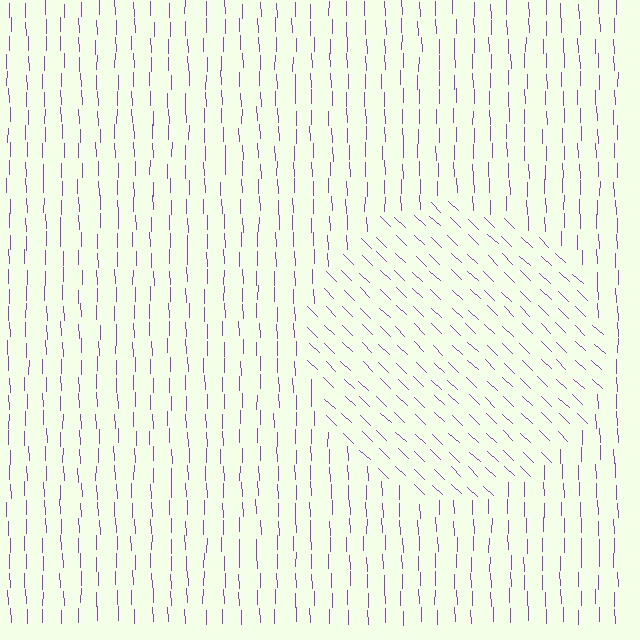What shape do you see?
I see a circle.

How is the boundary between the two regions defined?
The boundary is defined purely by a change in line orientation (approximately 45 degrees difference). All lines are the same color and thickness.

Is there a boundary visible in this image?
Yes, there is a texture boundary formed by a change in line orientation.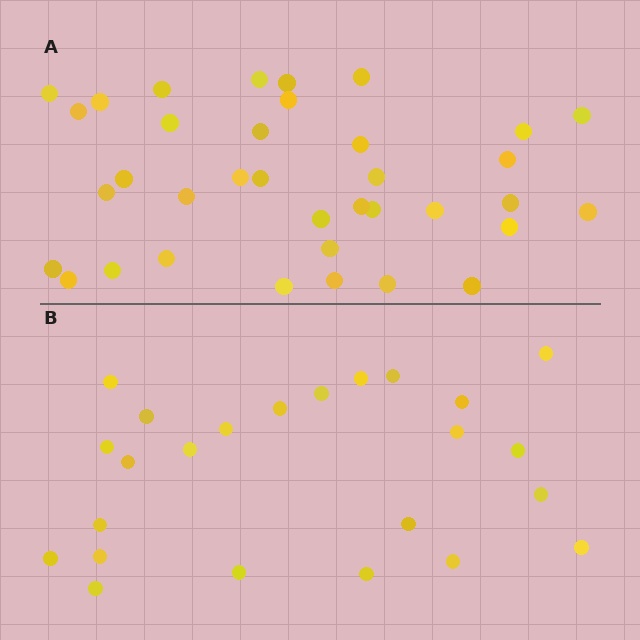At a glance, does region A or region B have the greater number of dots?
Region A (the top region) has more dots.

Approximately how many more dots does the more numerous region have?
Region A has roughly 12 or so more dots than region B.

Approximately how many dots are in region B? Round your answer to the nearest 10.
About 20 dots. (The exact count is 24, which rounds to 20.)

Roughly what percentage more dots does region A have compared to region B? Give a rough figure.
About 50% more.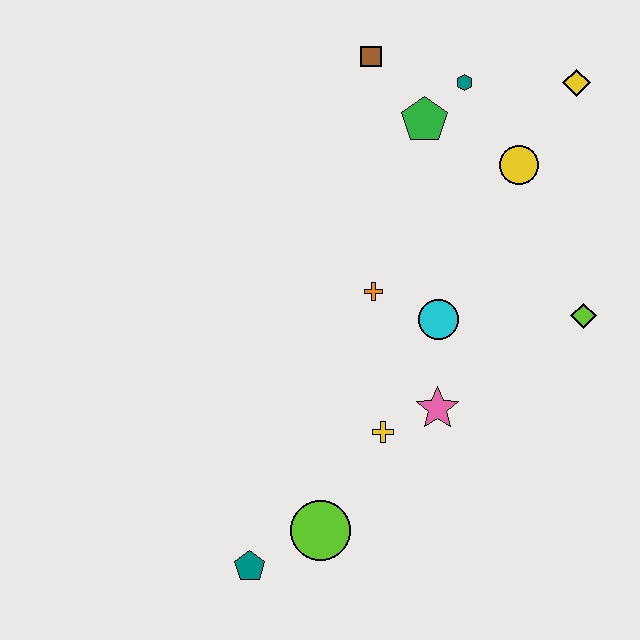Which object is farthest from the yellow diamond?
The teal pentagon is farthest from the yellow diamond.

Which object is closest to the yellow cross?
The pink star is closest to the yellow cross.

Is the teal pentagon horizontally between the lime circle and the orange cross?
No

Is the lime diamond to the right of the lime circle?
Yes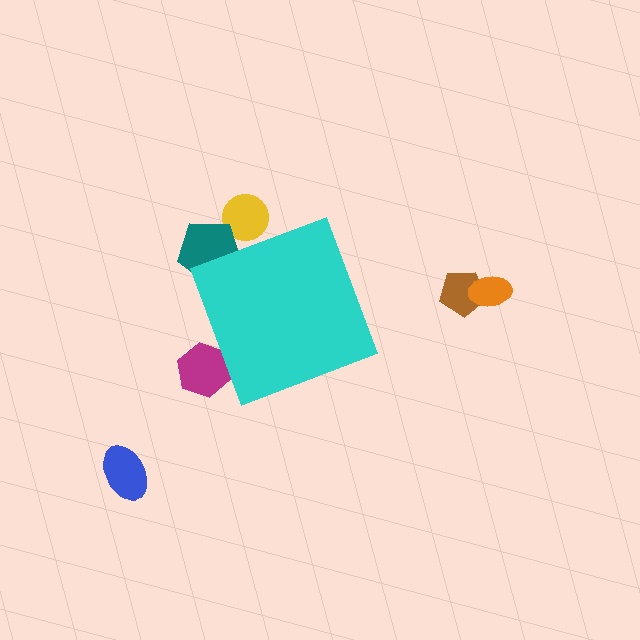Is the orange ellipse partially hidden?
No, the orange ellipse is fully visible.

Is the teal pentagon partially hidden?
Yes, the teal pentagon is partially hidden behind the cyan diamond.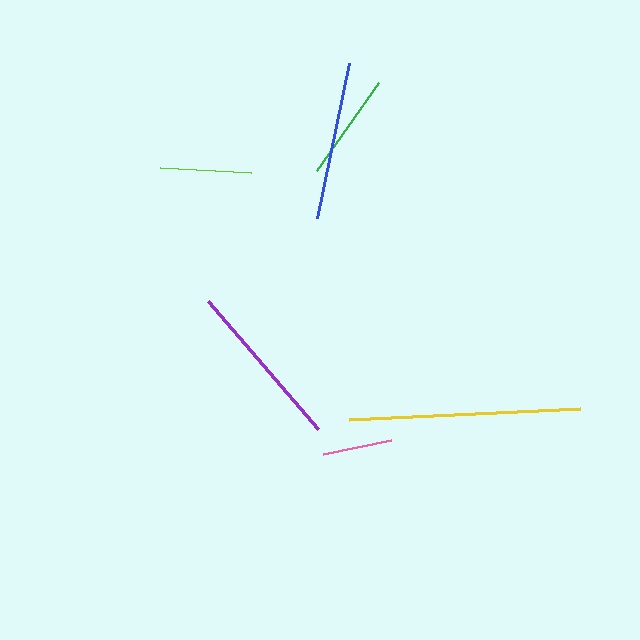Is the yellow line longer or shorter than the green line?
The yellow line is longer than the green line.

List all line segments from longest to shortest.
From longest to shortest: yellow, purple, blue, green, lime, pink.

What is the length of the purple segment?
The purple segment is approximately 169 pixels long.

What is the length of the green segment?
The green segment is approximately 108 pixels long.